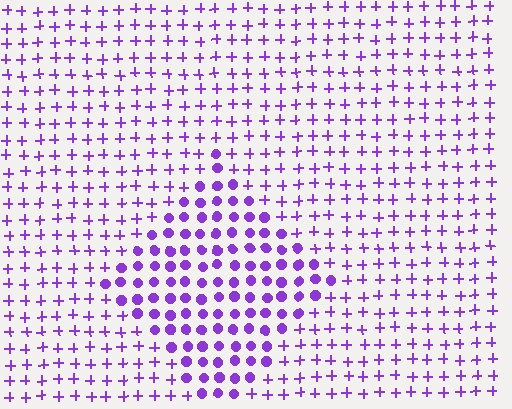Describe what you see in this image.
The image is filled with small purple elements arranged in a uniform grid. A diamond-shaped region contains circles, while the surrounding area contains plus signs. The boundary is defined purely by the change in element shape.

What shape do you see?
I see a diamond.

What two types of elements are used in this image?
The image uses circles inside the diamond region and plus signs outside it.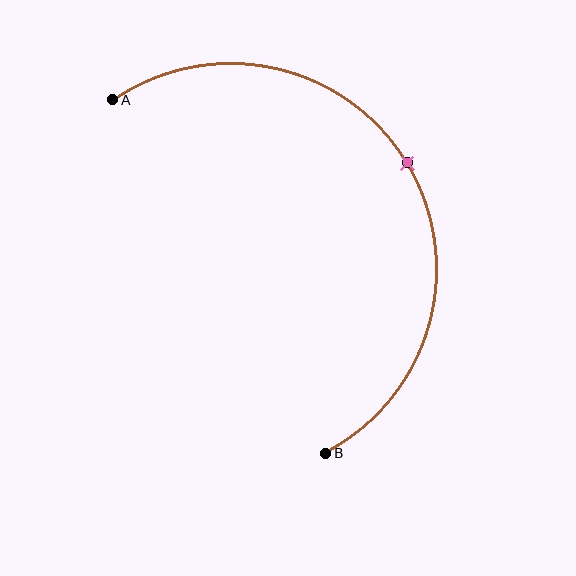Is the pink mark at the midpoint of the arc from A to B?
Yes. The pink mark lies on the arc at equal arc-length from both A and B — it is the arc midpoint.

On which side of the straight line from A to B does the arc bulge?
The arc bulges to the right of the straight line connecting A and B.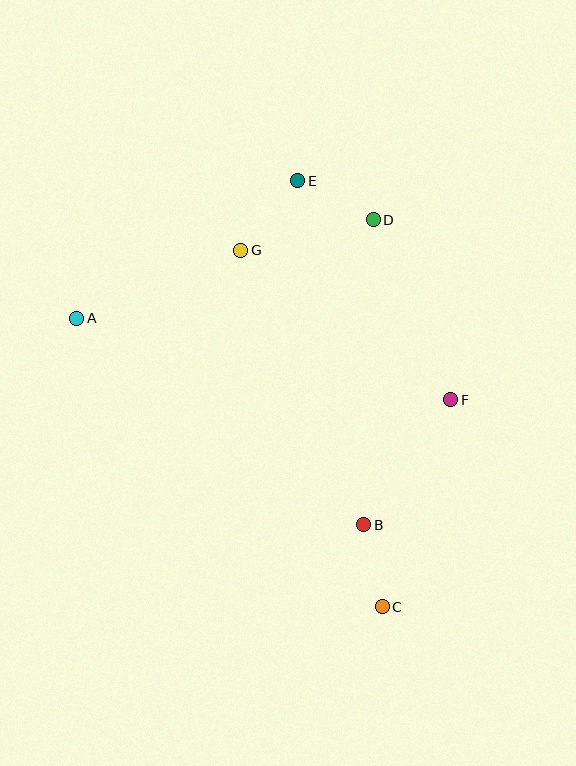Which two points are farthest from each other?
Points C and E are farthest from each other.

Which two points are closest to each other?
Points B and C are closest to each other.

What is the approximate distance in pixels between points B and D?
The distance between B and D is approximately 305 pixels.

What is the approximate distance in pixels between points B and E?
The distance between B and E is approximately 350 pixels.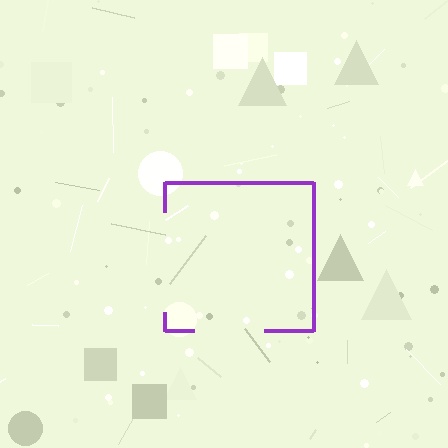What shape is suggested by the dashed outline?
The dashed outline suggests a square.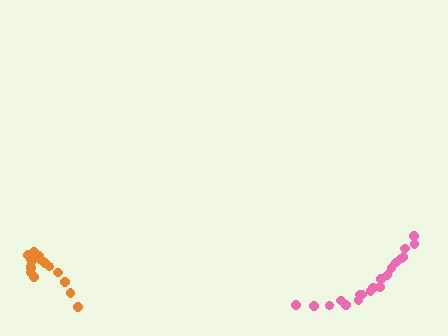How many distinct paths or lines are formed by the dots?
There are 2 distinct paths.